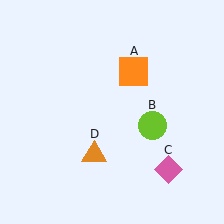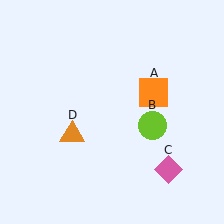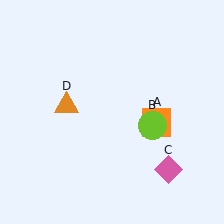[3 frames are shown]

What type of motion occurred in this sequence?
The orange square (object A), orange triangle (object D) rotated clockwise around the center of the scene.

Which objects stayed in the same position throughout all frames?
Lime circle (object B) and pink diamond (object C) remained stationary.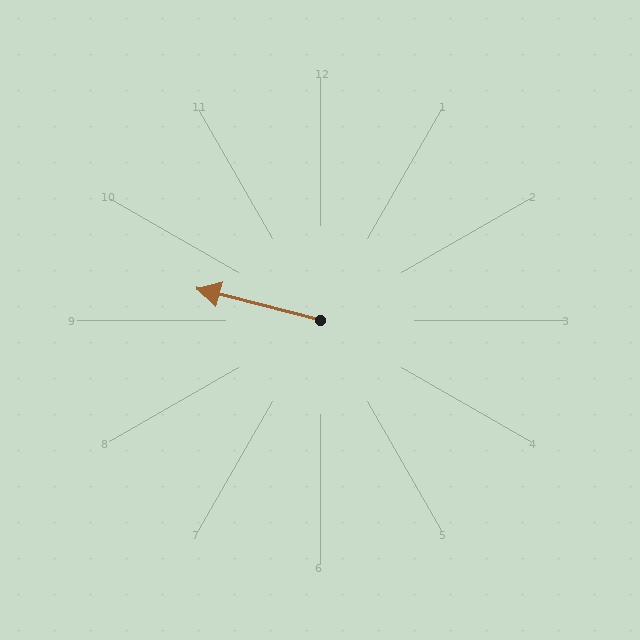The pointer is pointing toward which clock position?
Roughly 9 o'clock.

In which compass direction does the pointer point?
West.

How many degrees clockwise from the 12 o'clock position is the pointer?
Approximately 285 degrees.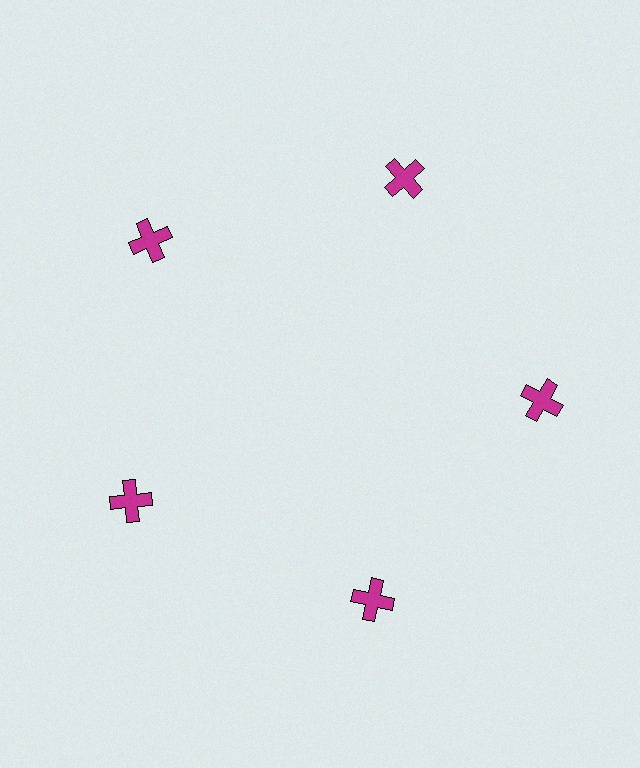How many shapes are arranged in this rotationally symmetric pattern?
There are 5 shapes, arranged in 5 groups of 1.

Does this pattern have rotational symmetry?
Yes, this pattern has 5-fold rotational symmetry. It looks the same after rotating 72 degrees around the center.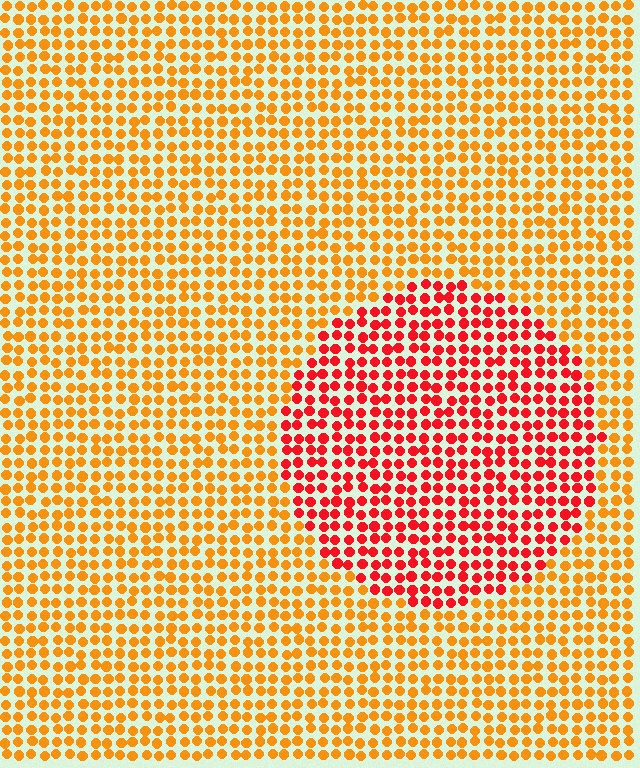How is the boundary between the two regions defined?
The boundary is defined purely by a slight shift in hue (about 39 degrees). Spacing, size, and orientation are identical on both sides.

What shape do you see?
I see a circle.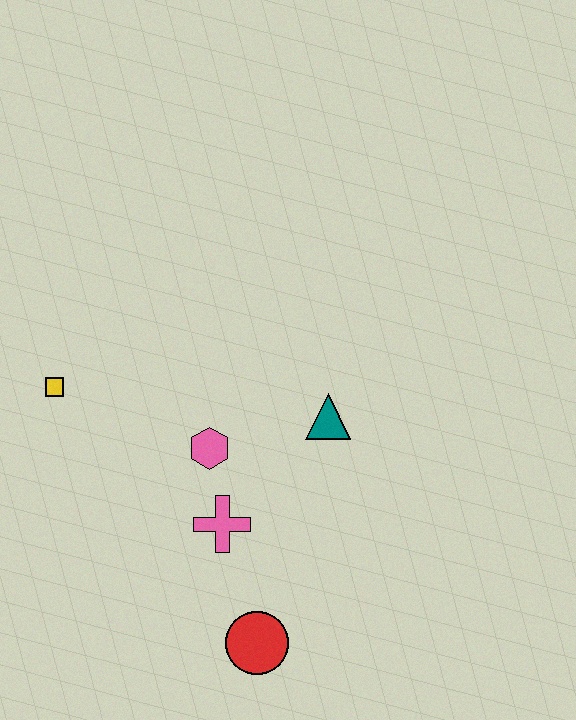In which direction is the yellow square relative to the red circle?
The yellow square is above the red circle.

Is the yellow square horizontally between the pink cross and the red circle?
No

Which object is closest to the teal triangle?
The pink hexagon is closest to the teal triangle.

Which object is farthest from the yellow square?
The red circle is farthest from the yellow square.